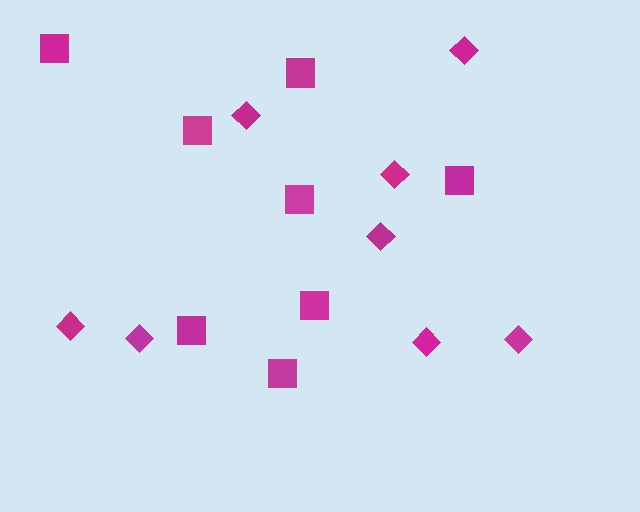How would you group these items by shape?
There are 2 groups: one group of diamonds (8) and one group of squares (8).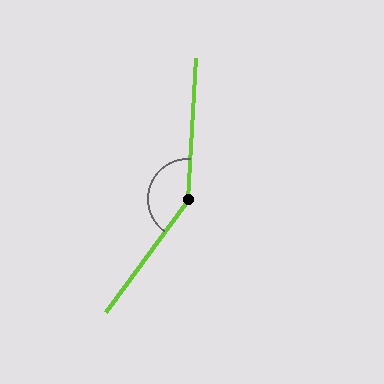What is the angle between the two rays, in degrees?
Approximately 147 degrees.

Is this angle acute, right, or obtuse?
It is obtuse.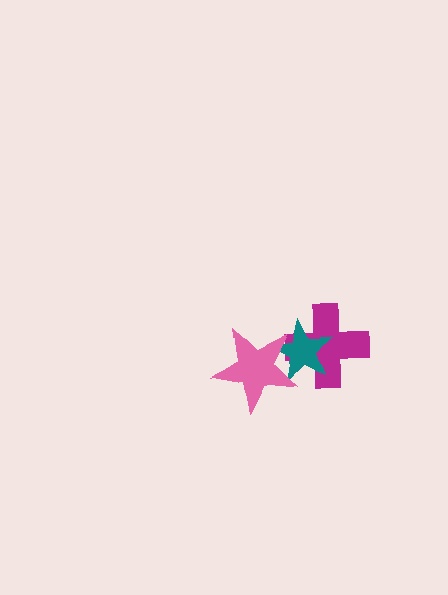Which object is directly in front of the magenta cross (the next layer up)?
The teal star is directly in front of the magenta cross.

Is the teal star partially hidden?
Yes, it is partially covered by another shape.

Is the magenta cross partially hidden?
Yes, it is partially covered by another shape.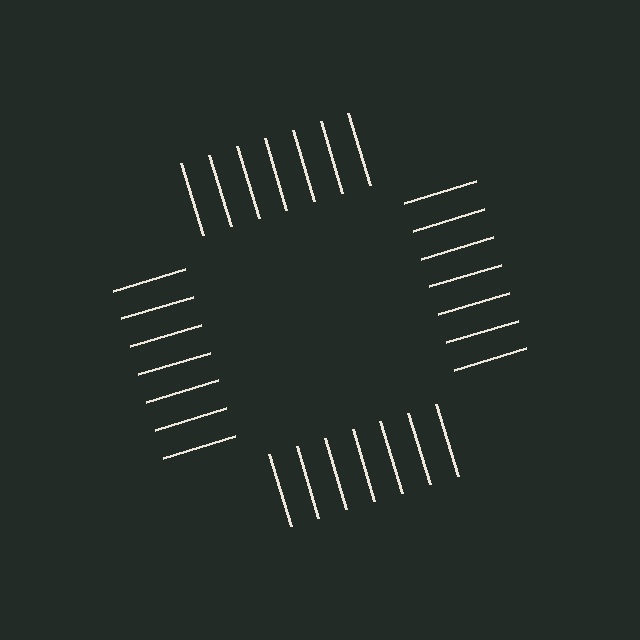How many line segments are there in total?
28 — 7 along each of the 4 edges.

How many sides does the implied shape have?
4 sides — the line-ends trace a square.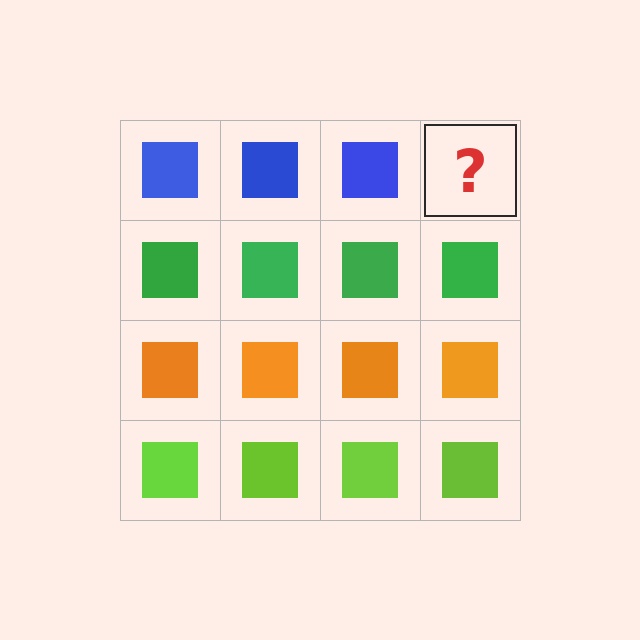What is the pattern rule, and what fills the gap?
The rule is that each row has a consistent color. The gap should be filled with a blue square.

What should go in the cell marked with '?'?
The missing cell should contain a blue square.